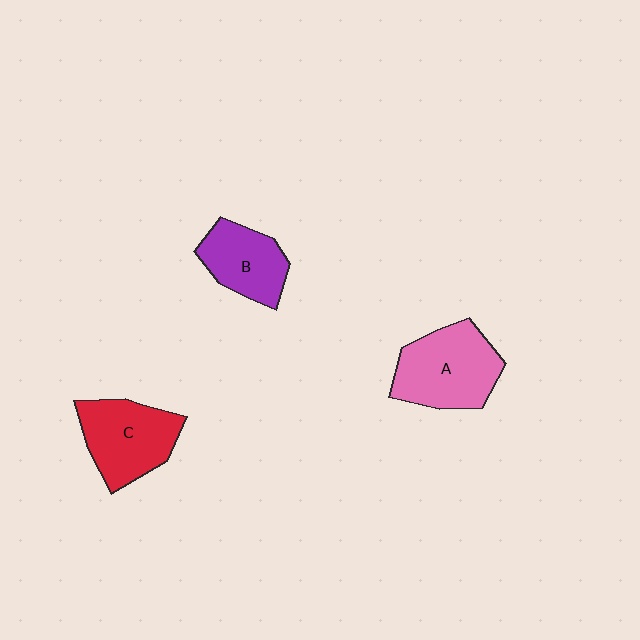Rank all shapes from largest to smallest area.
From largest to smallest: A (pink), C (red), B (purple).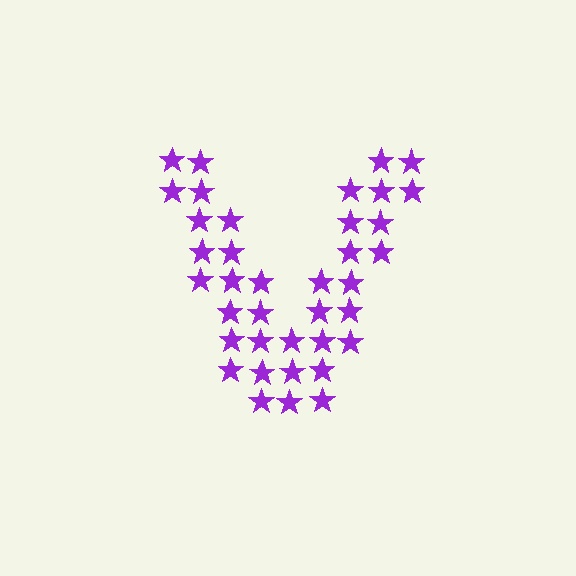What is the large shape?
The large shape is the letter V.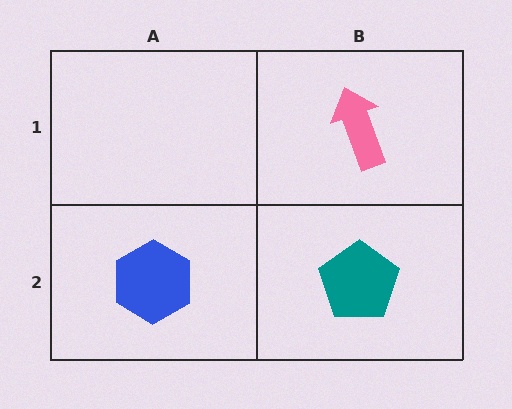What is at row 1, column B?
A pink arrow.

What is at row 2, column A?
A blue hexagon.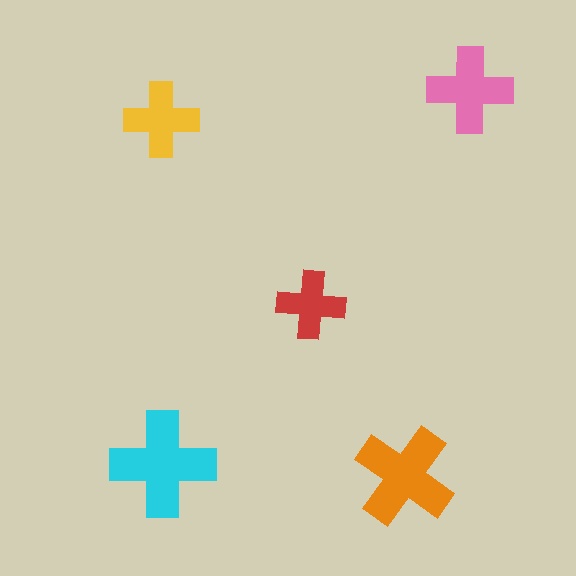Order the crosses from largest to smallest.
the cyan one, the orange one, the pink one, the yellow one, the red one.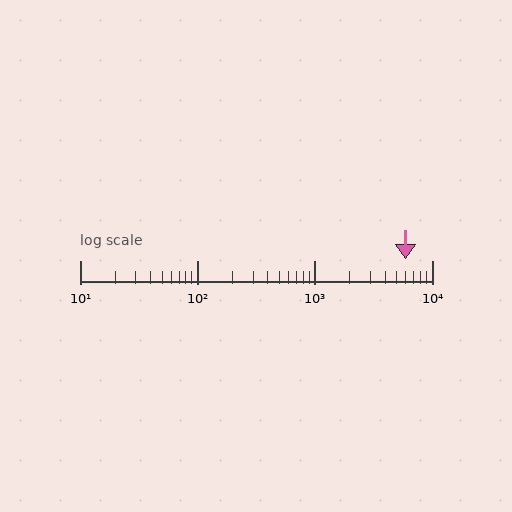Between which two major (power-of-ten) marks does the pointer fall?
The pointer is between 1000 and 10000.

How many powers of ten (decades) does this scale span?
The scale spans 3 decades, from 10 to 10000.